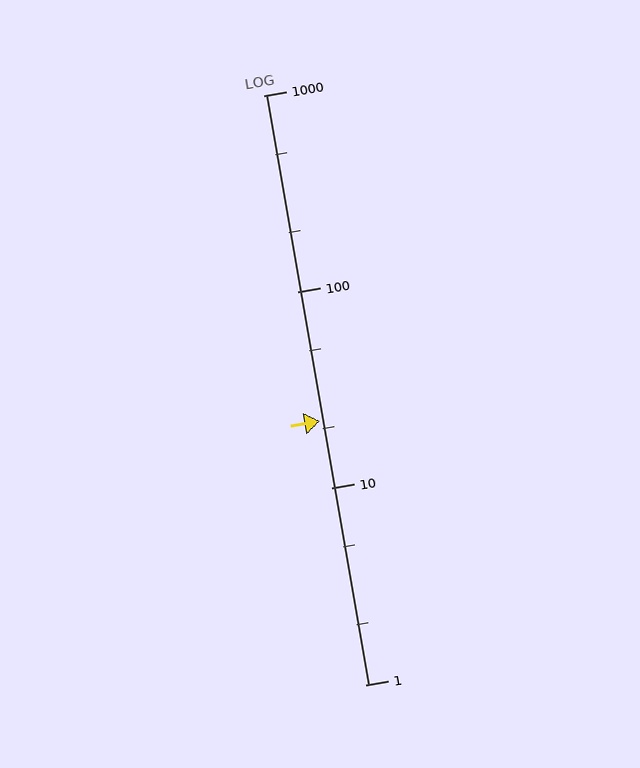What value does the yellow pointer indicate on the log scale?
The pointer indicates approximately 22.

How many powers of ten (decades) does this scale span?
The scale spans 3 decades, from 1 to 1000.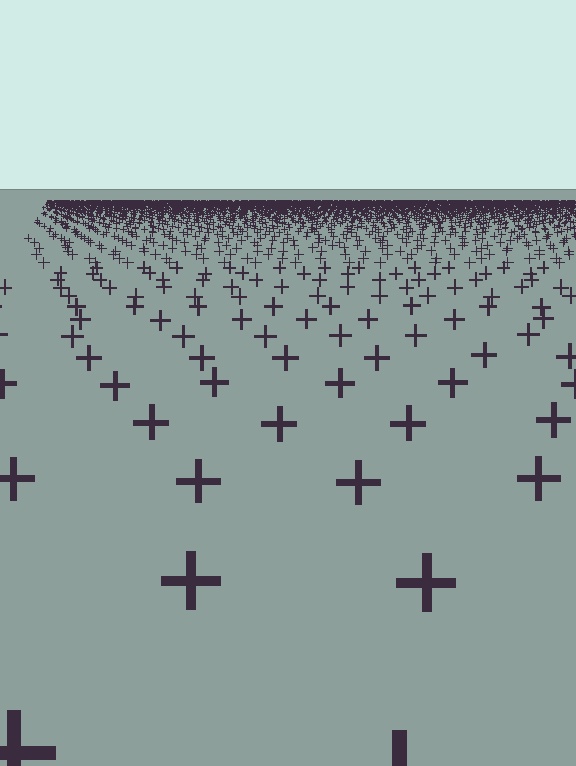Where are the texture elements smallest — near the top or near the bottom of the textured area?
Near the top.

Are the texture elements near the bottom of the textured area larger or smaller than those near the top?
Larger. Near the bottom, elements are closer to the viewer and appear at a bigger on-screen size.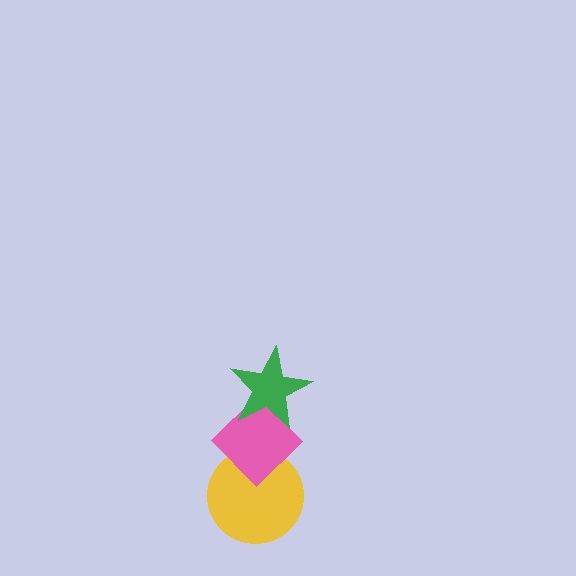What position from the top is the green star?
The green star is 1st from the top.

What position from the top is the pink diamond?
The pink diamond is 2nd from the top.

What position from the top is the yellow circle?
The yellow circle is 3rd from the top.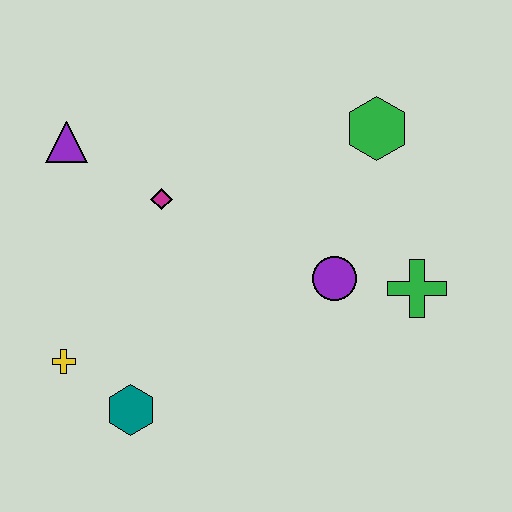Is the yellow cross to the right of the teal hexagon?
No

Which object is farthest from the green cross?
The purple triangle is farthest from the green cross.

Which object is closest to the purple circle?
The green cross is closest to the purple circle.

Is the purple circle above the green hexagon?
No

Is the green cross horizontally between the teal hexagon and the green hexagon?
No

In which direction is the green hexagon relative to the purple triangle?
The green hexagon is to the right of the purple triangle.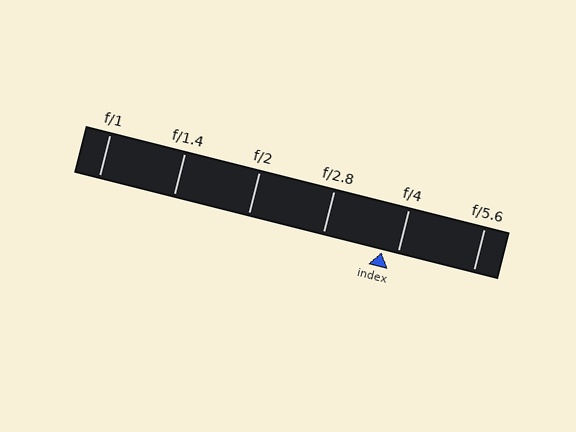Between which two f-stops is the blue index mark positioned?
The index mark is between f/2.8 and f/4.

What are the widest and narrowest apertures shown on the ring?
The widest aperture shown is f/1 and the narrowest is f/5.6.